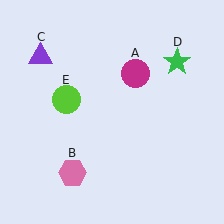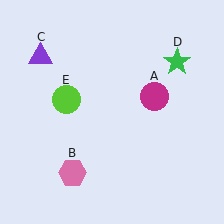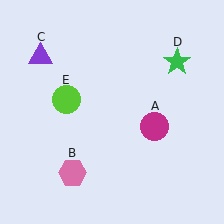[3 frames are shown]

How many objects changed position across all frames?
1 object changed position: magenta circle (object A).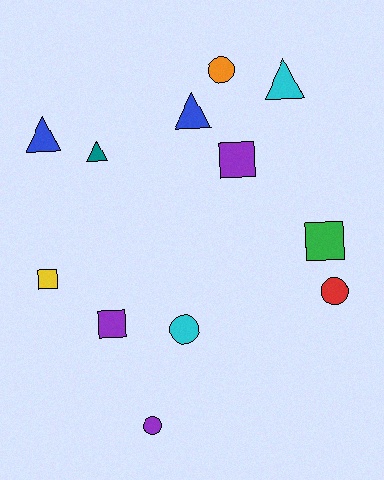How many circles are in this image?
There are 4 circles.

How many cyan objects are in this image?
There are 2 cyan objects.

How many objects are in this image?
There are 12 objects.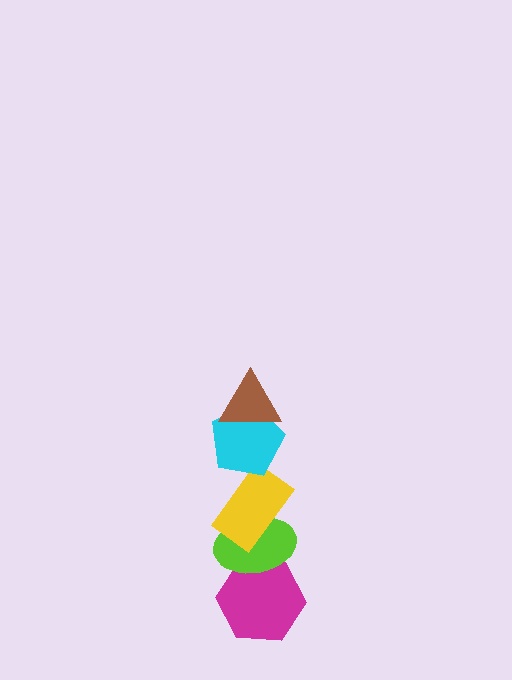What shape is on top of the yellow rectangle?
The cyan pentagon is on top of the yellow rectangle.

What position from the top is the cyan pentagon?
The cyan pentagon is 2nd from the top.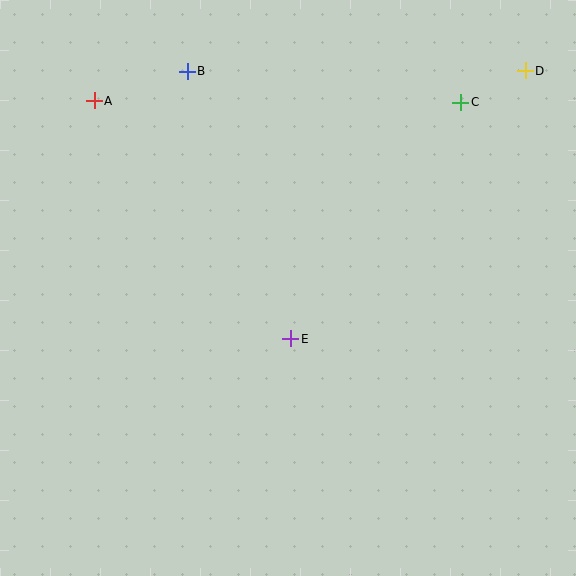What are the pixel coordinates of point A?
Point A is at (94, 101).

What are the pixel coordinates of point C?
Point C is at (461, 102).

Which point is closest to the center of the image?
Point E at (291, 339) is closest to the center.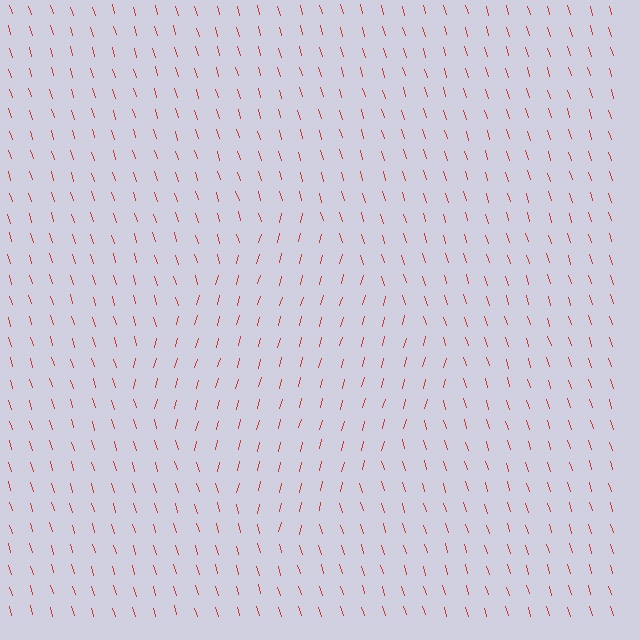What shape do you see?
I see a diamond.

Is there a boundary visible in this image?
Yes, there is a texture boundary formed by a change in line orientation.